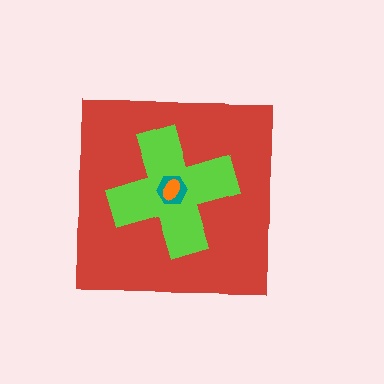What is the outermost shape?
The red square.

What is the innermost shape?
The orange ellipse.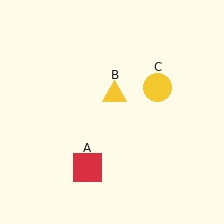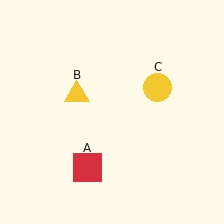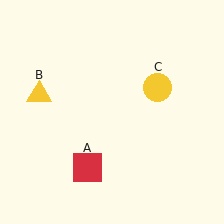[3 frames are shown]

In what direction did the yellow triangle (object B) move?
The yellow triangle (object B) moved left.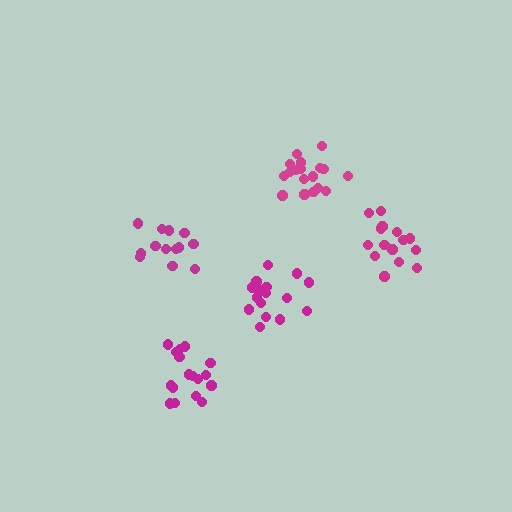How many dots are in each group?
Group 1: 18 dots, Group 2: 15 dots, Group 3: 17 dots, Group 4: 17 dots, Group 5: 13 dots (80 total).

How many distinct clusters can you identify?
There are 5 distinct clusters.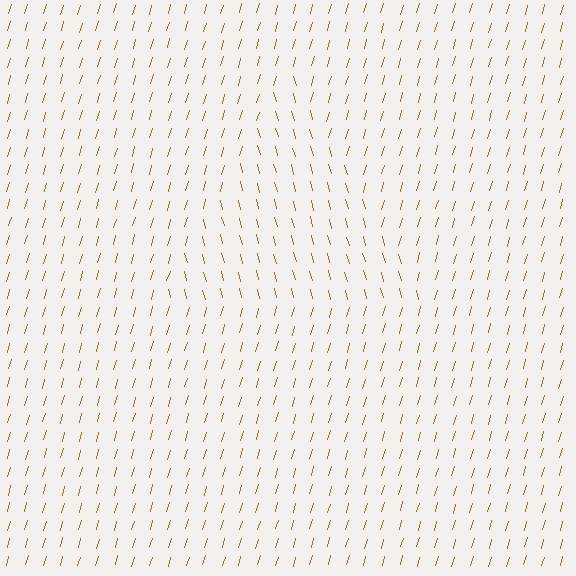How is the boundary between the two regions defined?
The boundary is defined purely by a change in line orientation (approximately 31 degrees difference). All lines are the same color and thickness.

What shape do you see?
I see a triangle.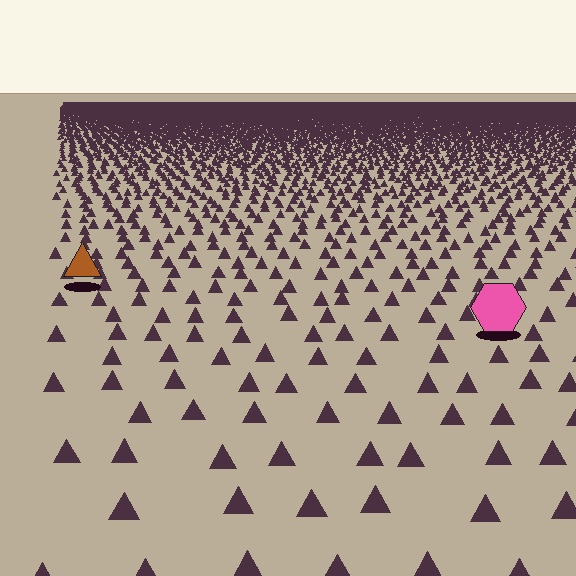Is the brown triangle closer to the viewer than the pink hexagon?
No. The pink hexagon is closer — you can tell from the texture gradient: the ground texture is coarser near it.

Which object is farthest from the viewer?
The brown triangle is farthest from the viewer. It appears smaller and the ground texture around it is denser.